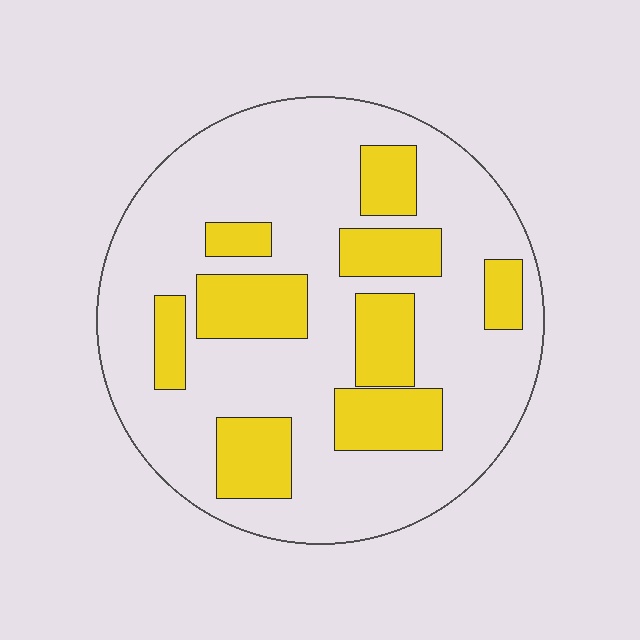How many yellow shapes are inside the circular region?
9.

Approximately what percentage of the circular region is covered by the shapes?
Approximately 25%.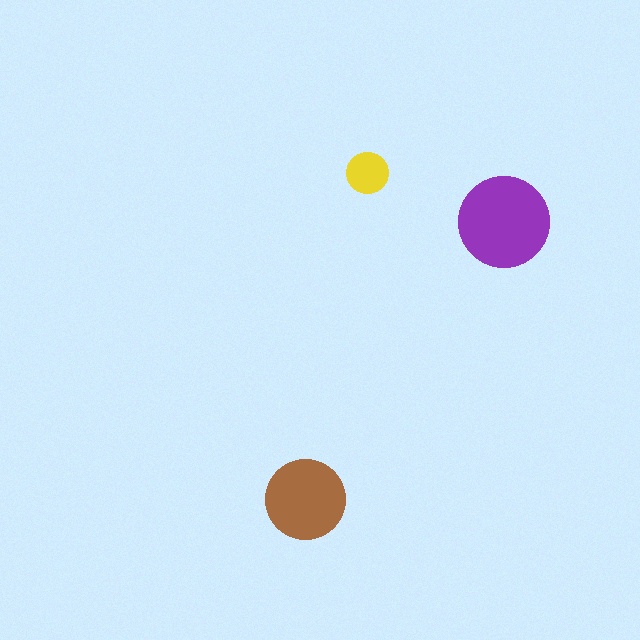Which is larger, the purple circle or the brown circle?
The purple one.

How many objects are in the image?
There are 3 objects in the image.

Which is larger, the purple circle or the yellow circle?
The purple one.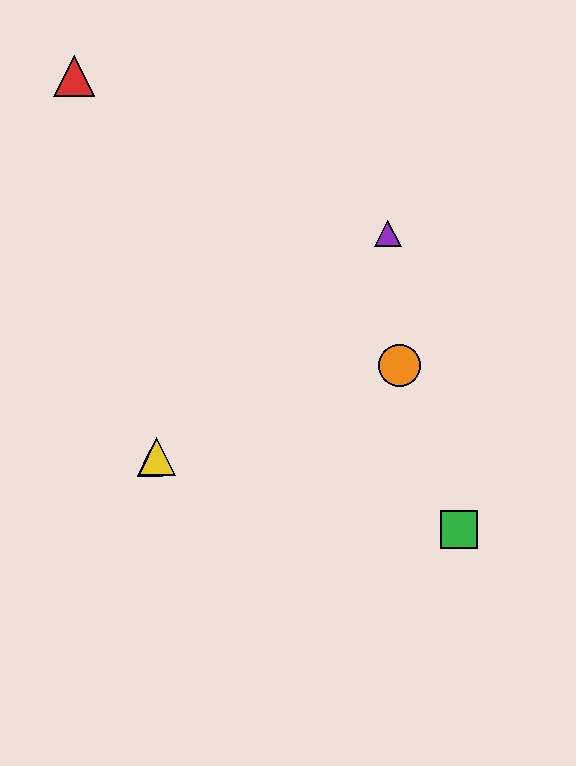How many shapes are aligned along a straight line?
3 shapes (the blue triangle, the yellow triangle, the purple triangle) are aligned along a straight line.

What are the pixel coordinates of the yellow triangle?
The yellow triangle is at (157, 457).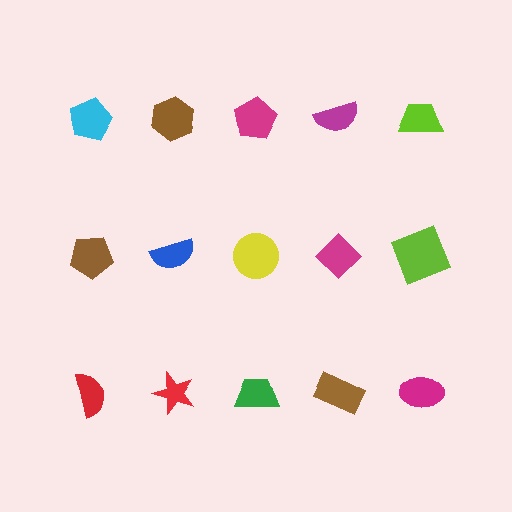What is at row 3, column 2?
A red star.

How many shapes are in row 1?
5 shapes.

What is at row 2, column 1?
A brown pentagon.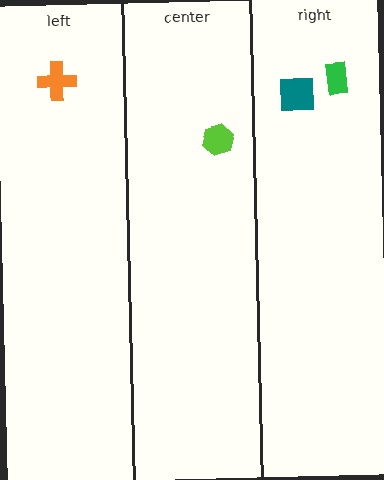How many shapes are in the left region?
1.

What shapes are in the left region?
The orange cross.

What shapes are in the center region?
The lime hexagon.